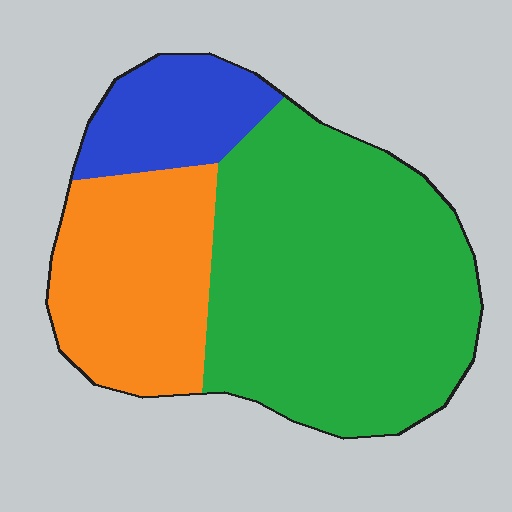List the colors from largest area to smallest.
From largest to smallest: green, orange, blue.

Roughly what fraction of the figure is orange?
Orange takes up about one quarter (1/4) of the figure.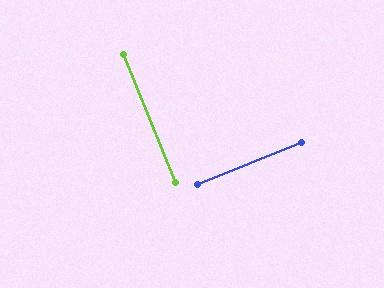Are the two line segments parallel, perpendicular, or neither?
Perpendicular — they meet at approximately 90°.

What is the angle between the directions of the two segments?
Approximately 90 degrees.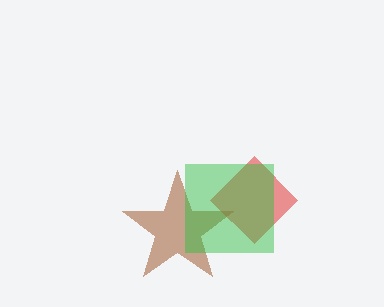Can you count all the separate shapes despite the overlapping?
Yes, there are 3 separate shapes.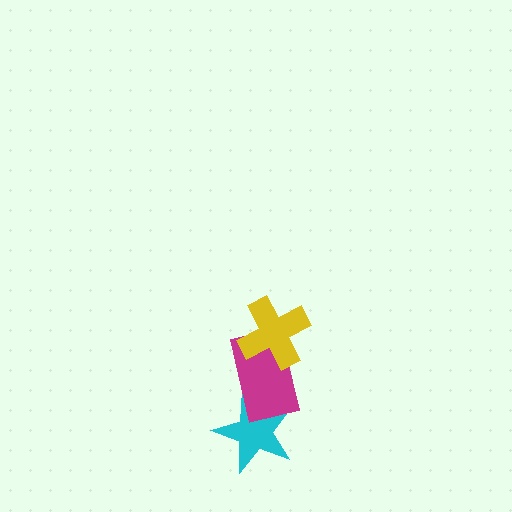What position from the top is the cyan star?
The cyan star is 3rd from the top.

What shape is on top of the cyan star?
The magenta rectangle is on top of the cyan star.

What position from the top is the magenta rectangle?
The magenta rectangle is 2nd from the top.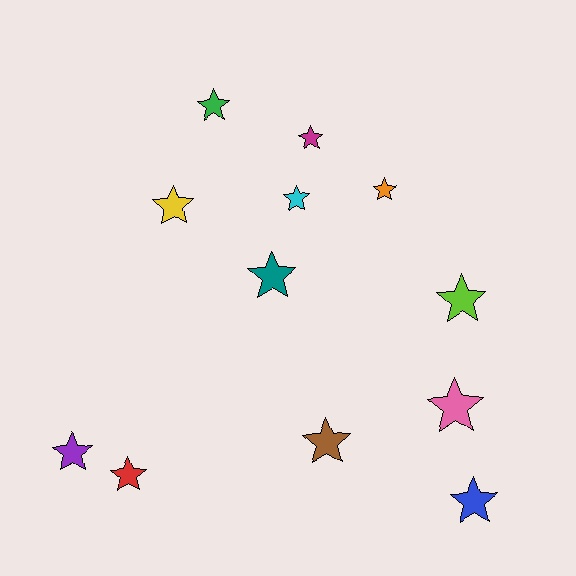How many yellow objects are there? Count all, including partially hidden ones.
There is 1 yellow object.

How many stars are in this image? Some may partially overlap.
There are 12 stars.